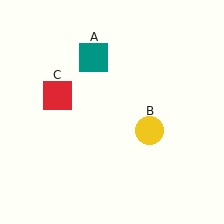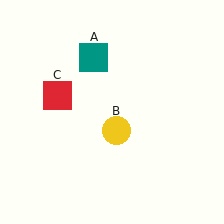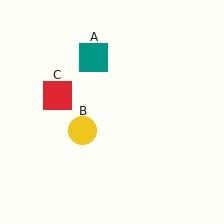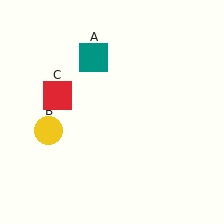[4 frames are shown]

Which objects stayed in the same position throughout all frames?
Teal square (object A) and red square (object C) remained stationary.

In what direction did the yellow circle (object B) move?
The yellow circle (object B) moved left.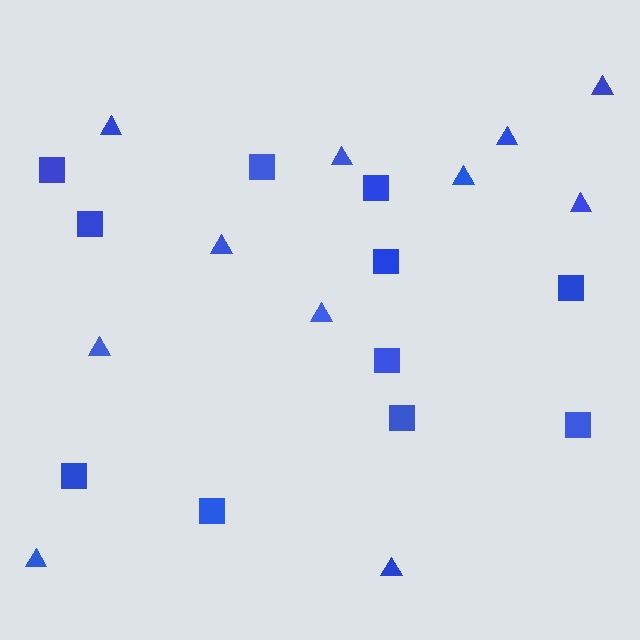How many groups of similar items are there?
There are 2 groups: one group of squares (11) and one group of triangles (11).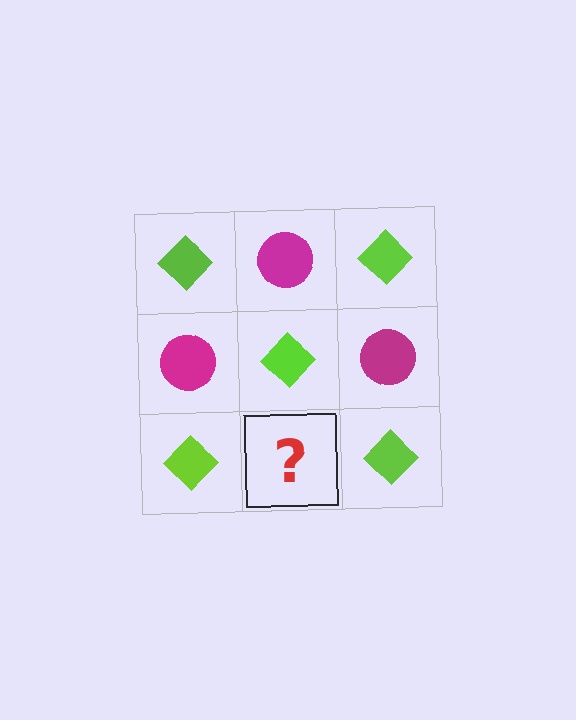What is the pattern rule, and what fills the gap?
The rule is that it alternates lime diamond and magenta circle in a checkerboard pattern. The gap should be filled with a magenta circle.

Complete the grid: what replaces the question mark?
The question mark should be replaced with a magenta circle.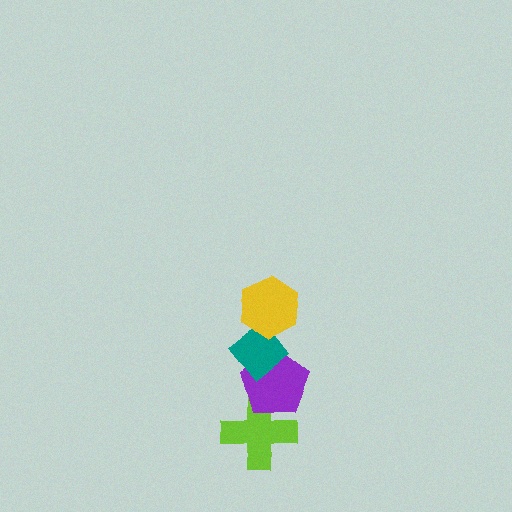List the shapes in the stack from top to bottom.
From top to bottom: the yellow hexagon, the teal diamond, the purple pentagon, the lime cross.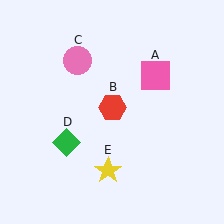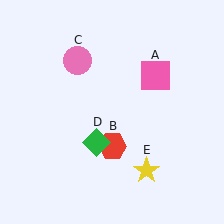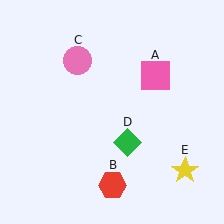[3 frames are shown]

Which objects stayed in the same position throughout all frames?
Pink square (object A) and pink circle (object C) remained stationary.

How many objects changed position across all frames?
3 objects changed position: red hexagon (object B), green diamond (object D), yellow star (object E).